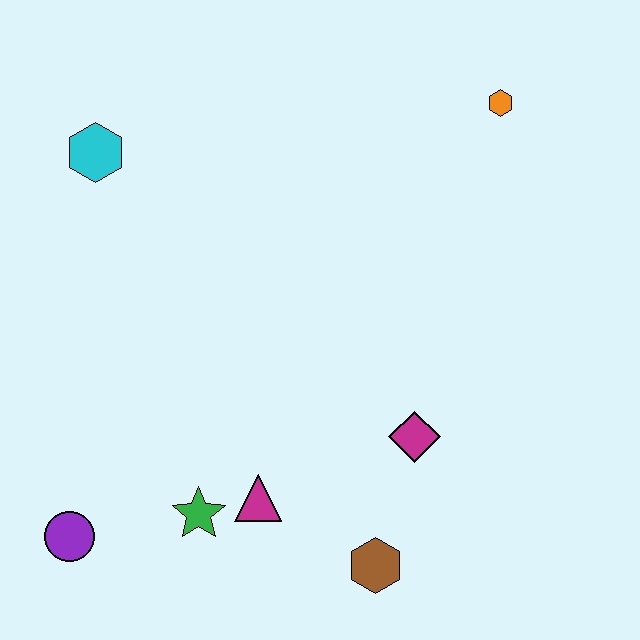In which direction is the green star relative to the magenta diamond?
The green star is to the left of the magenta diamond.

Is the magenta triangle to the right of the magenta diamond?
No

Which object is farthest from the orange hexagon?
The purple circle is farthest from the orange hexagon.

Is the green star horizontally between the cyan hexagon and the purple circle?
No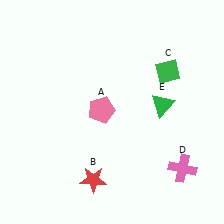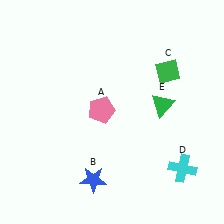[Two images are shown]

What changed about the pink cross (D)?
In Image 1, D is pink. In Image 2, it changed to cyan.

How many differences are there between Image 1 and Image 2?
There are 2 differences between the two images.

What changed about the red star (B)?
In Image 1, B is red. In Image 2, it changed to blue.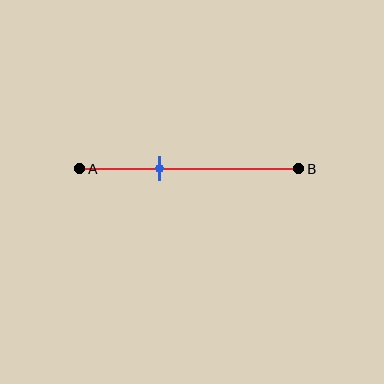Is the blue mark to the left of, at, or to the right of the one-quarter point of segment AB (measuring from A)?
The blue mark is to the right of the one-quarter point of segment AB.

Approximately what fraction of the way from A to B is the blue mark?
The blue mark is approximately 35% of the way from A to B.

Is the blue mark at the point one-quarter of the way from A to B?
No, the mark is at about 35% from A, not at the 25% one-quarter point.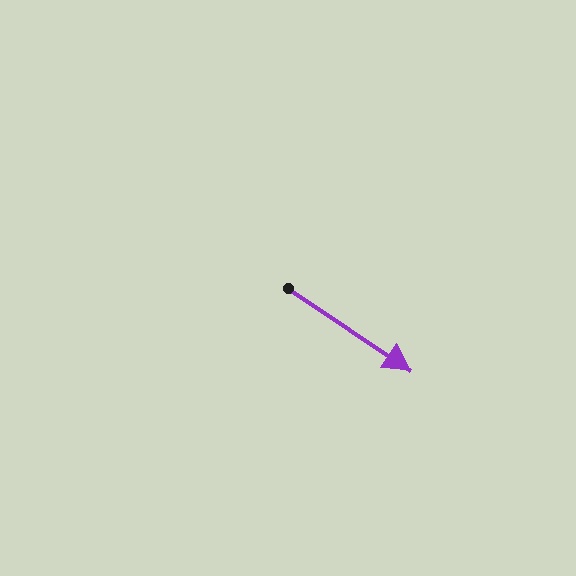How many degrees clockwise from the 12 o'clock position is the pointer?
Approximately 124 degrees.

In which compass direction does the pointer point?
Southeast.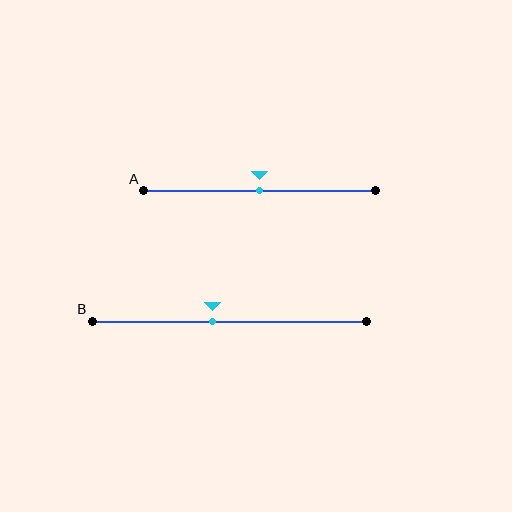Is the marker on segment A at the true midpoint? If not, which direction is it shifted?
Yes, the marker on segment A is at the true midpoint.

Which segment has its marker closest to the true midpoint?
Segment A has its marker closest to the true midpoint.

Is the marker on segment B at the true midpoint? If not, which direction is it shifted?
No, the marker on segment B is shifted to the left by about 6% of the segment length.